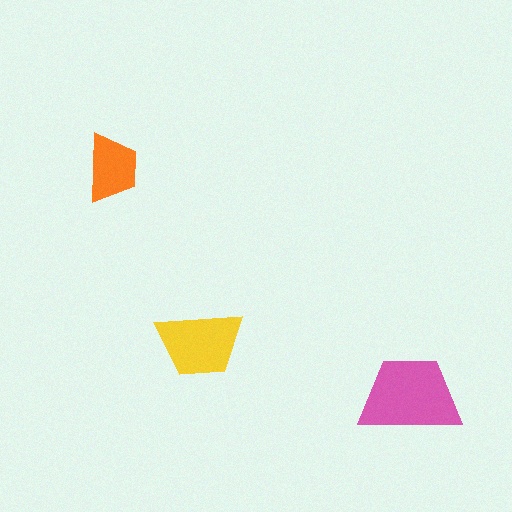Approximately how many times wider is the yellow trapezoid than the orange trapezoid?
About 1.5 times wider.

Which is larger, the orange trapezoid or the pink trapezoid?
The pink one.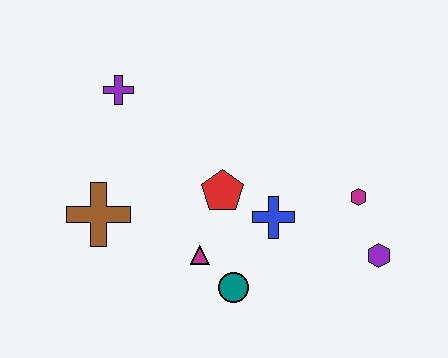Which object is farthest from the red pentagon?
The purple hexagon is farthest from the red pentagon.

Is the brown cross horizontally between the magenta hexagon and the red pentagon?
No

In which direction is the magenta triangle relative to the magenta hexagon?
The magenta triangle is to the left of the magenta hexagon.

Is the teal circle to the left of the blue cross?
Yes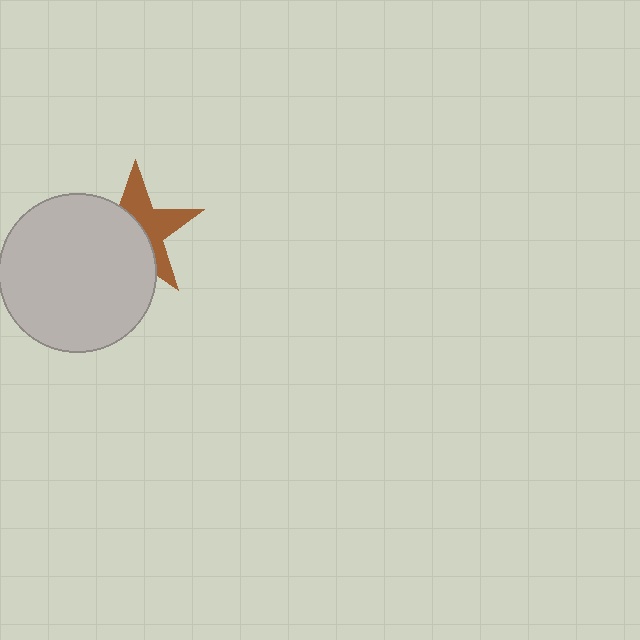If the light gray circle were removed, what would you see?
You would see the complete brown star.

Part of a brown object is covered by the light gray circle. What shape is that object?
It is a star.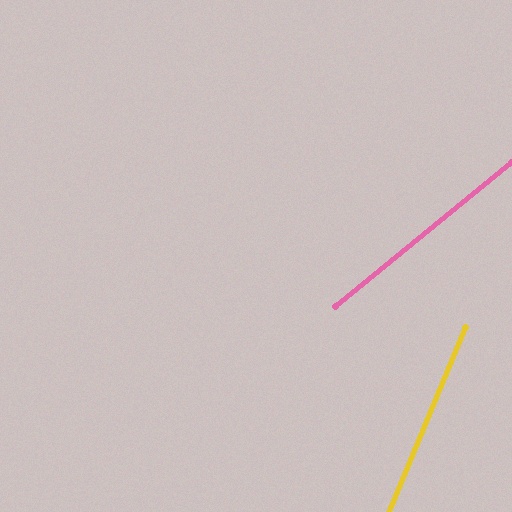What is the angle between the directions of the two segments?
Approximately 28 degrees.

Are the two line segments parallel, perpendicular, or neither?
Neither parallel nor perpendicular — they differ by about 28°.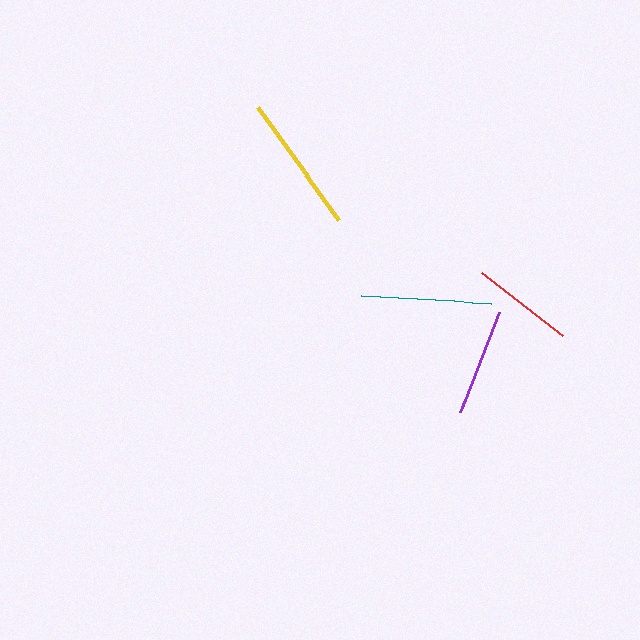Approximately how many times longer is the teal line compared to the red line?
The teal line is approximately 1.3 times the length of the red line.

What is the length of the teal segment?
The teal segment is approximately 130 pixels long.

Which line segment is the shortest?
The red line is the shortest at approximately 103 pixels.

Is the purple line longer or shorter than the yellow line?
The yellow line is longer than the purple line.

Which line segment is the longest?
The yellow line is the longest at approximately 139 pixels.